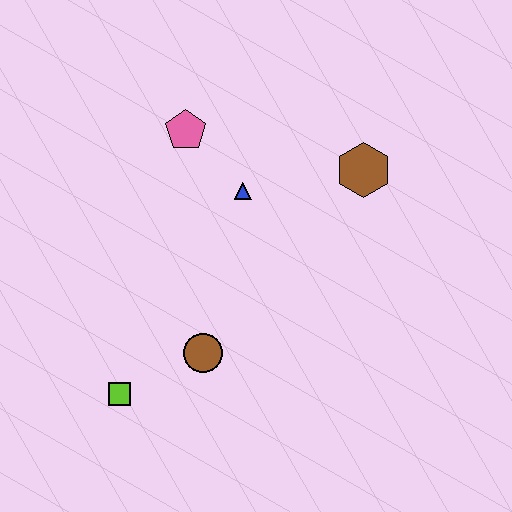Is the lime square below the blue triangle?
Yes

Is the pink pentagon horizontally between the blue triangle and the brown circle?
No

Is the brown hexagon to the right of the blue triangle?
Yes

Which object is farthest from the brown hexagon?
The lime square is farthest from the brown hexagon.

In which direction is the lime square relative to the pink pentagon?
The lime square is below the pink pentagon.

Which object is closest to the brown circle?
The lime square is closest to the brown circle.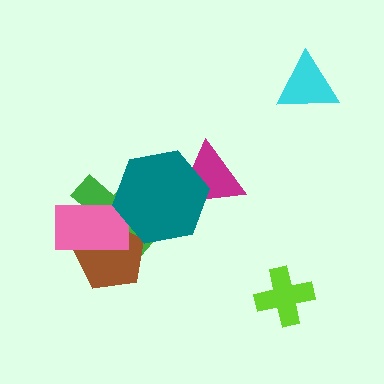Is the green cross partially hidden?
Yes, it is partially covered by another shape.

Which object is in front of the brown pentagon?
The pink rectangle is in front of the brown pentagon.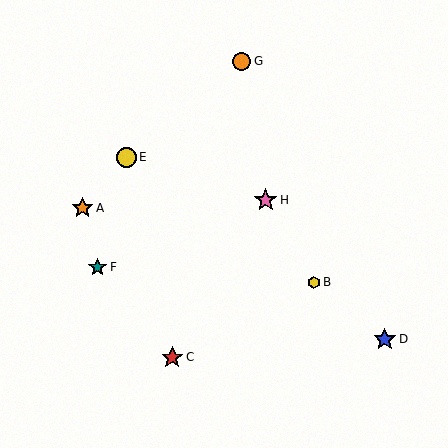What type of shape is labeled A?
Shape A is an orange star.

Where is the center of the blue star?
The center of the blue star is at (385, 339).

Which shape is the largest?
The pink star (labeled H) is the largest.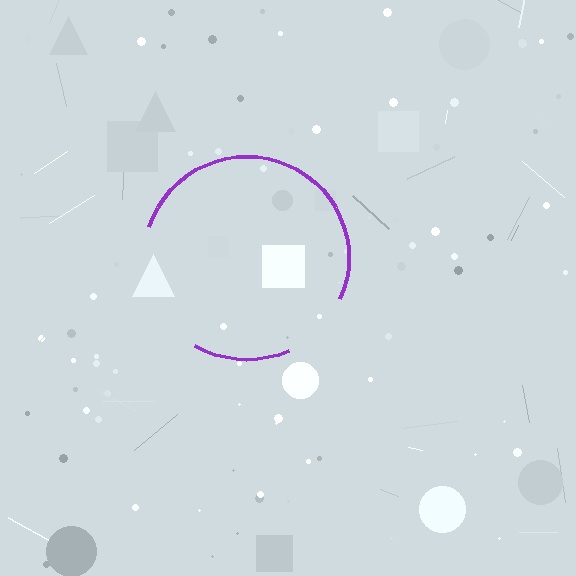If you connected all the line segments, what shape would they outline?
They would outline a circle.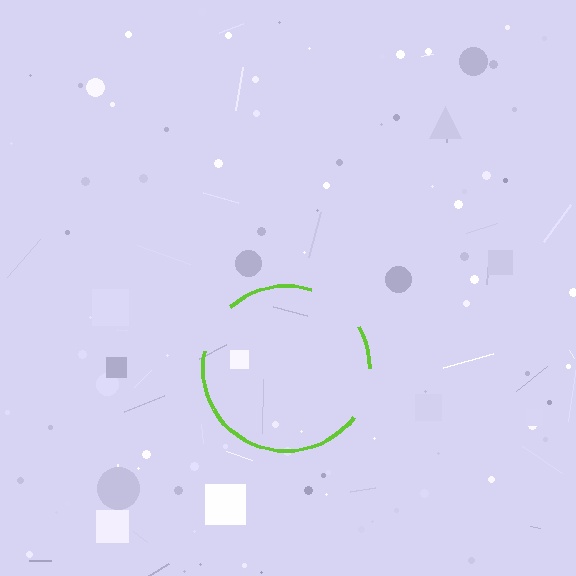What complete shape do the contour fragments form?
The contour fragments form a circle.